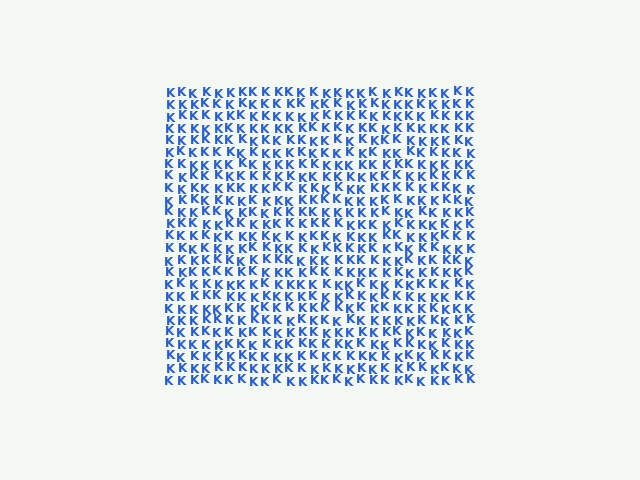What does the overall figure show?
The overall figure shows a square.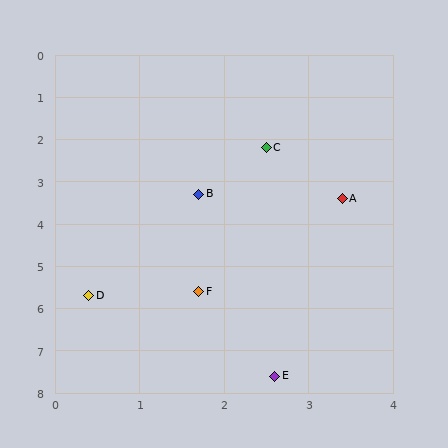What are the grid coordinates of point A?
Point A is at approximately (3.4, 3.4).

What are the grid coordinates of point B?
Point B is at approximately (1.7, 3.3).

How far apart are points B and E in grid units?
Points B and E are about 4.4 grid units apart.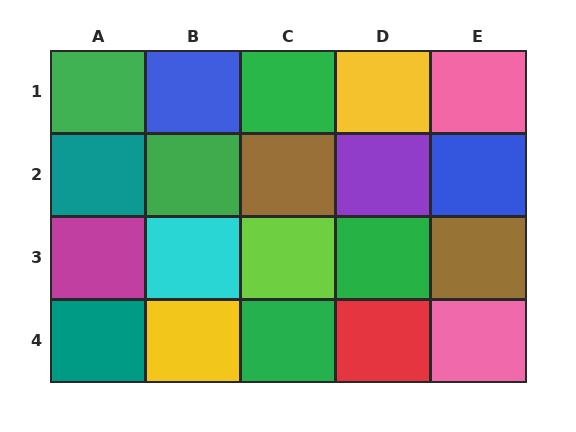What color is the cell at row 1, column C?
Green.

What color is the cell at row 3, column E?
Brown.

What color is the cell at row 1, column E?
Pink.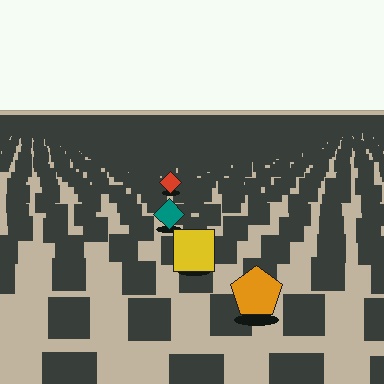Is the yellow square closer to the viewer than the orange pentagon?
No. The orange pentagon is closer — you can tell from the texture gradient: the ground texture is coarser near it.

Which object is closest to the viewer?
The orange pentagon is closest. The texture marks near it are larger and more spread out.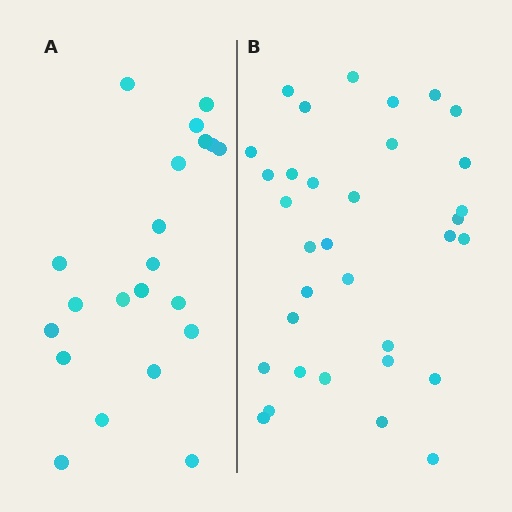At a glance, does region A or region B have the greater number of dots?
Region B (the right region) has more dots.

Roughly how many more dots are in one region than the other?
Region B has roughly 12 or so more dots than region A.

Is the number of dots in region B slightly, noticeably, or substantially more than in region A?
Region B has substantially more. The ratio is roughly 1.6 to 1.